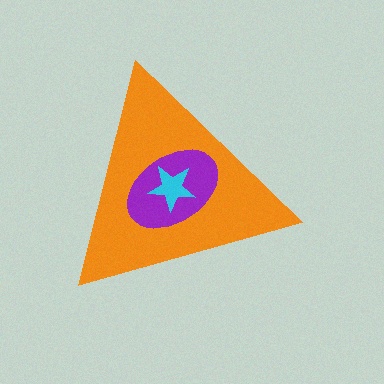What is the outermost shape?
The orange triangle.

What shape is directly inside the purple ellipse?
The cyan star.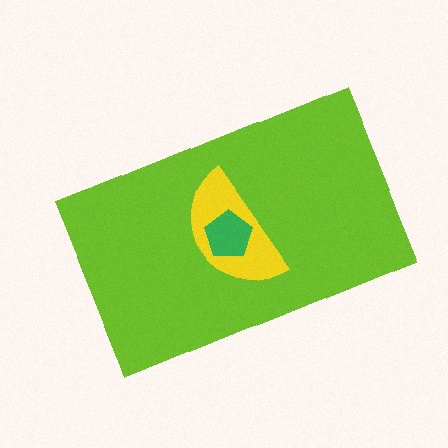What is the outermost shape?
The lime rectangle.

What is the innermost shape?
The green pentagon.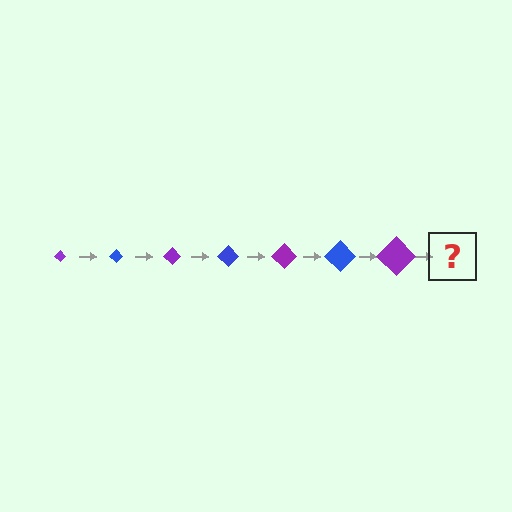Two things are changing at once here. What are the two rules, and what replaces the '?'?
The two rules are that the diamond grows larger each step and the color cycles through purple and blue. The '?' should be a blue diamond, larger than the previous one.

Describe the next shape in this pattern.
It should be a blue diamond, larger than the previous one.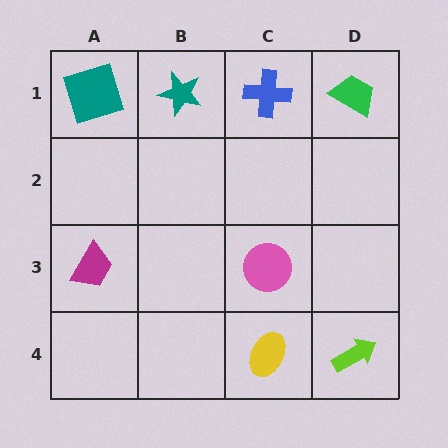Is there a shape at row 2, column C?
No, that cell is empty.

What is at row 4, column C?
A yellow ellipse.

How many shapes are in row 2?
0 shapes.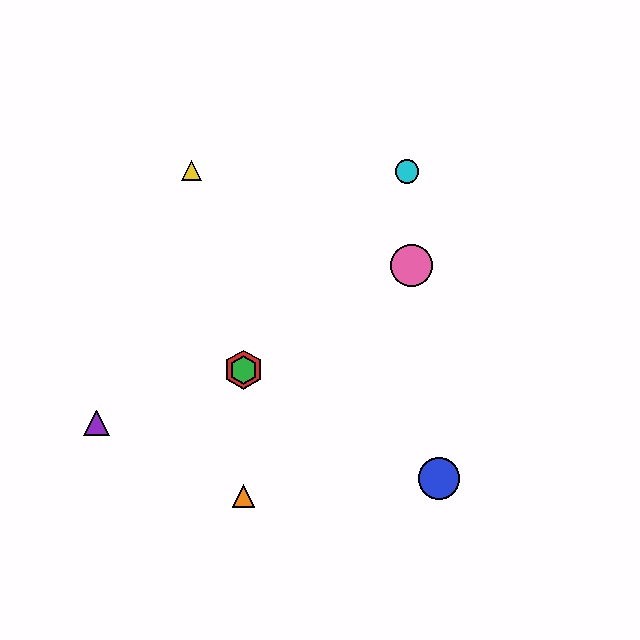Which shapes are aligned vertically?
The red hexagon, the green hexagon, the orange triangle are aligned vertically.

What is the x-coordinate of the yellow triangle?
The yellow triangle is at x≈191.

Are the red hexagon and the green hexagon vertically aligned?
Yes, both are at x≈244.